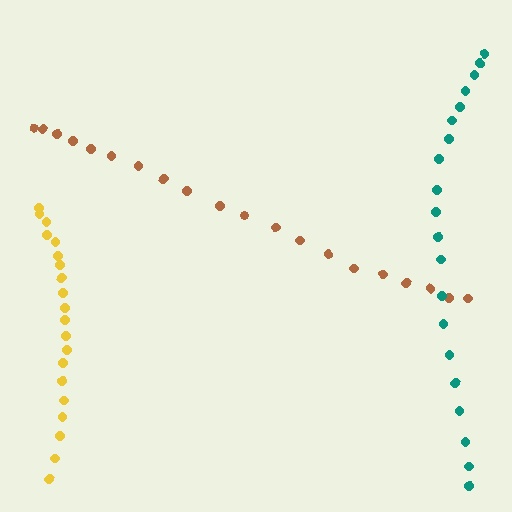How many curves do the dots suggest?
There are 3 distinct paths.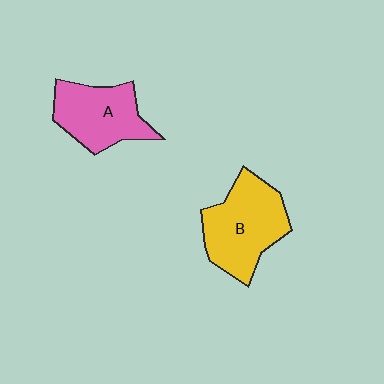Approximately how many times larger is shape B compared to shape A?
Approximately 1.2 times.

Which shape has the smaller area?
Shape A (pink).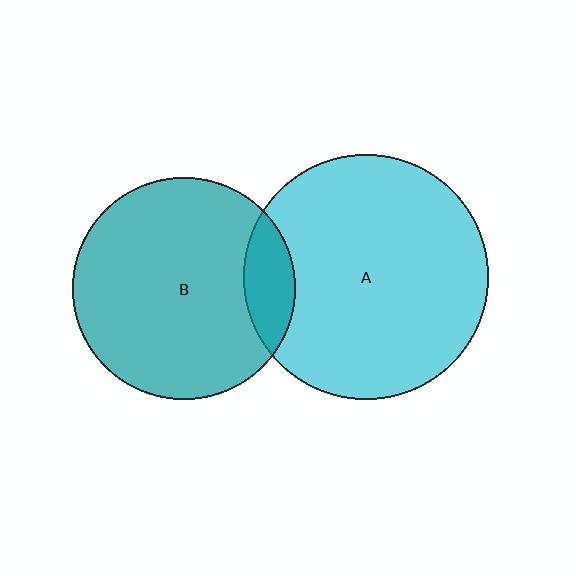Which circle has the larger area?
Circle A (cyan).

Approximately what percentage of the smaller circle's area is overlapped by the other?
Approximately 15%.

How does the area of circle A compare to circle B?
Approximately 1.2 times.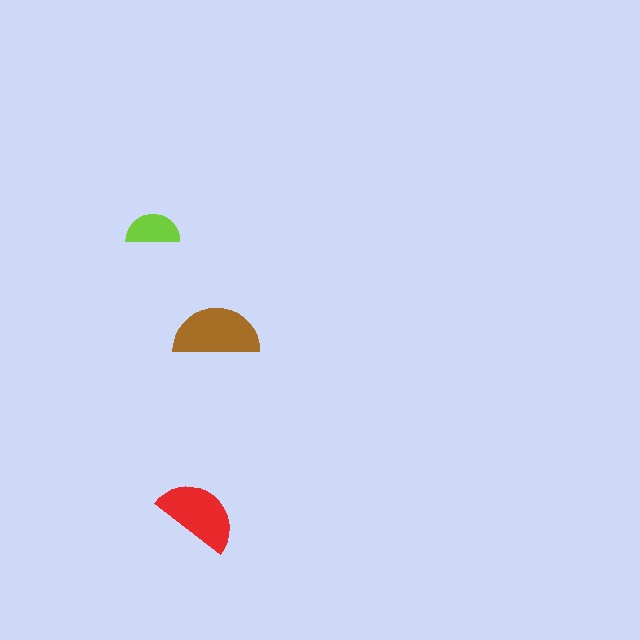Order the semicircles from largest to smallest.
the brown one, the red one, the lime one.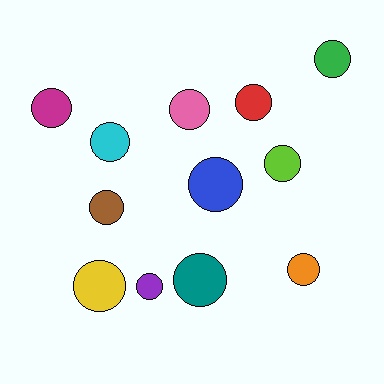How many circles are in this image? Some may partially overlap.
There are 12 circles.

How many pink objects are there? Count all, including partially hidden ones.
There is 1 pink object.